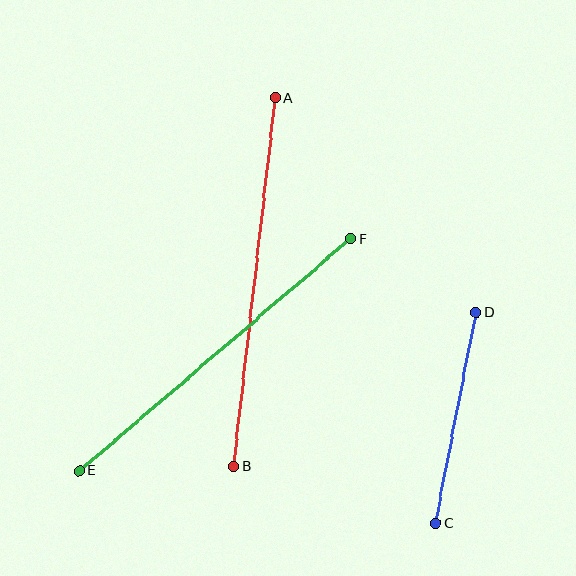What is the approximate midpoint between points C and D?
The midpoint is at approximately (456, 418) pixels.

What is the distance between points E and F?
The distance is approximately 357 pixels.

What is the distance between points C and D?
The distance is approximately 215 pixels.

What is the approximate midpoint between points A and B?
The midpoint is at approximately (254, 282) pixels.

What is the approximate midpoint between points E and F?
The midpoint is at approximately (215, 355) pixels.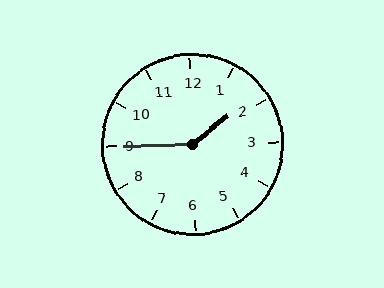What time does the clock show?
1:45.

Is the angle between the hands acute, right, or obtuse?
It is obtuse.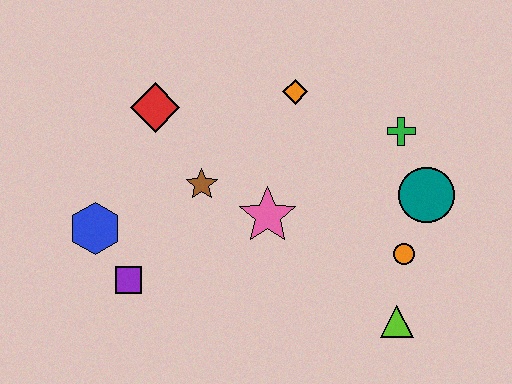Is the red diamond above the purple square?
Yes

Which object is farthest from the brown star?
The lime triangle is farthest from the brown star.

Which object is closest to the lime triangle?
The orange circle is closest to the lime triangle.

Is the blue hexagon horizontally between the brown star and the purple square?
No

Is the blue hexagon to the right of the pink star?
No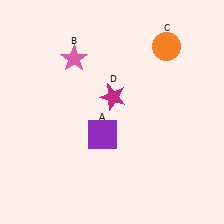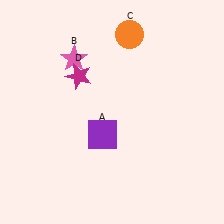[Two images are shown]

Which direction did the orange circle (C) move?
The orange circle (C) moved left.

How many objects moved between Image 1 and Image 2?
2 objects moved between the two images.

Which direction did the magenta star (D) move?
The magenta star (D) moved left.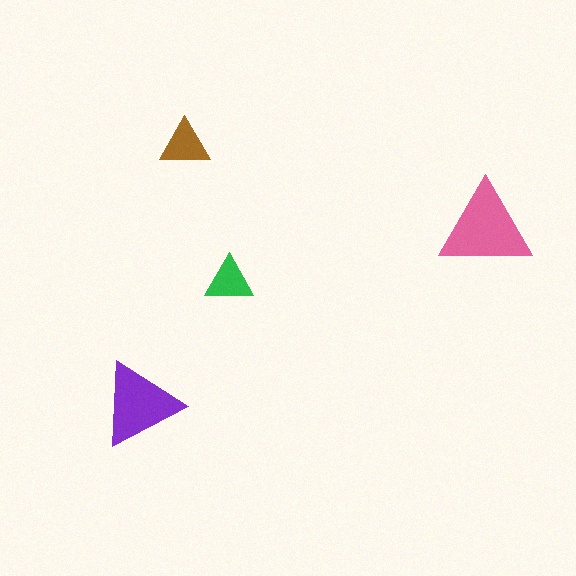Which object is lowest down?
The purple triangle is bottommost.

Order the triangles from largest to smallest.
the pink one, the purple one, the brown one, the green one.